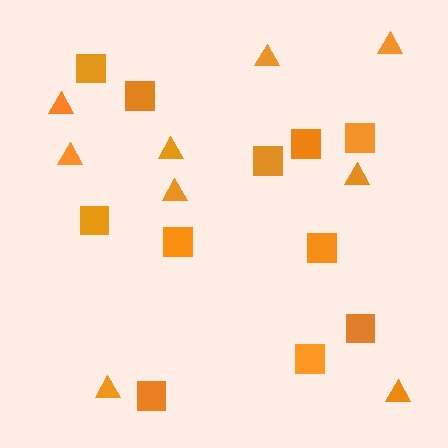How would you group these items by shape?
There are 2 groups: one group of squares (11) and one group of triangles (9).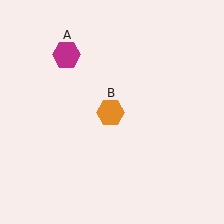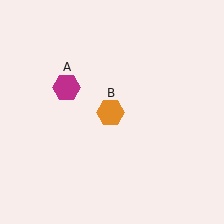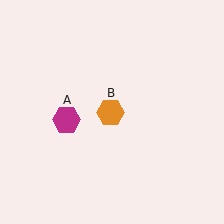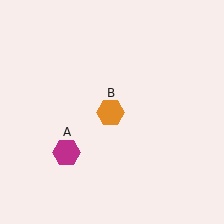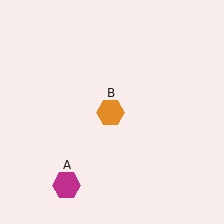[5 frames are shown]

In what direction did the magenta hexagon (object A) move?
The magenta hexagon (object A) moved down.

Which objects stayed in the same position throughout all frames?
Orange hexagon (object B) remained stationary.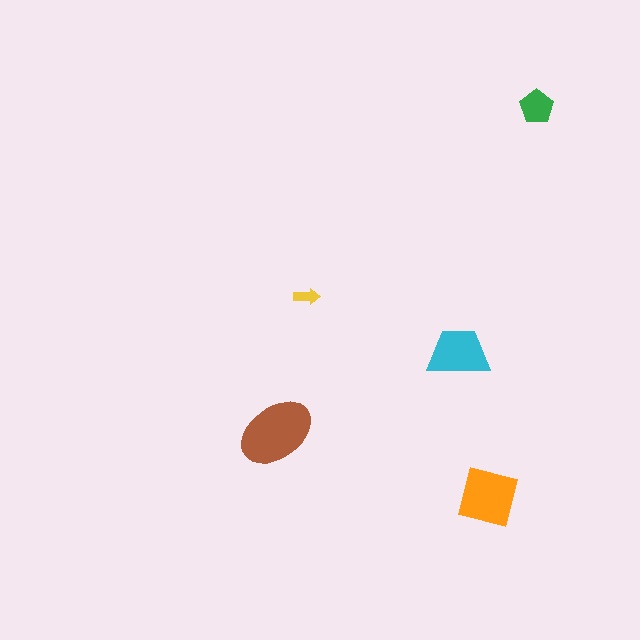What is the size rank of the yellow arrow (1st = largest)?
5th.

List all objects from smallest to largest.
The yellow arrow, the green pentagon, the cyan trapezoid, the orange square, the brown ellipse.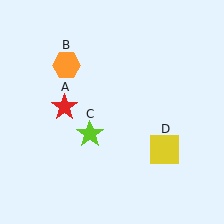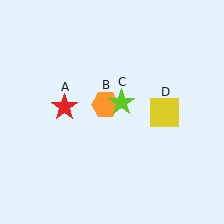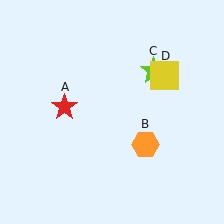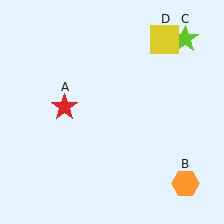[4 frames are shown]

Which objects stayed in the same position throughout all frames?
Red star (object A) remained stationary.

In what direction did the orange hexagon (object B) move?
The orange hexagon (object B) moved down and to the right.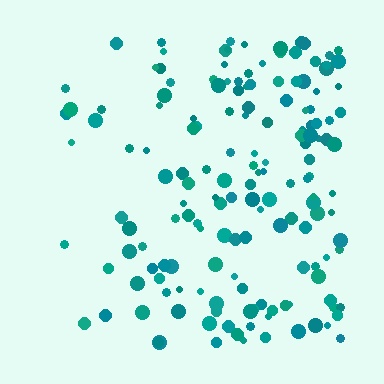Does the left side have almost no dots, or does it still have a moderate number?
Still a moderate number, just noticeably fewer than the right.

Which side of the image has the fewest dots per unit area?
The left.